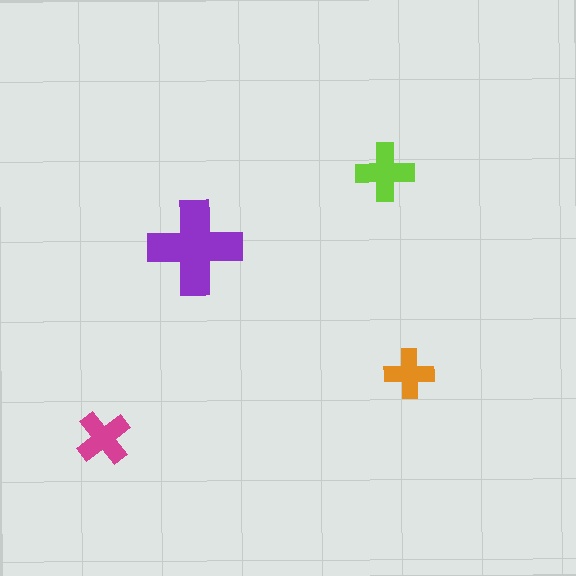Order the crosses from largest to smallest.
the purple one, the lime one, the magenta one, the orange one.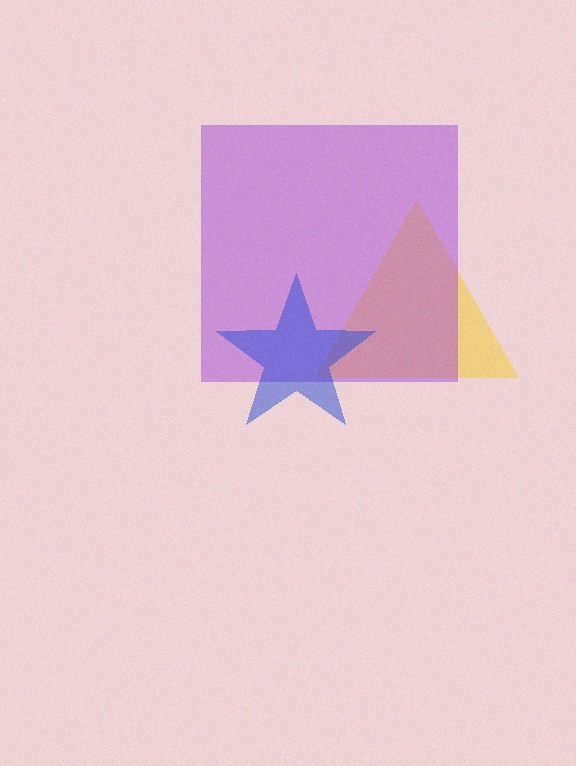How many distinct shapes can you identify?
There are 3 distinct shapes: a yellow triangle, a purple square, a blue star.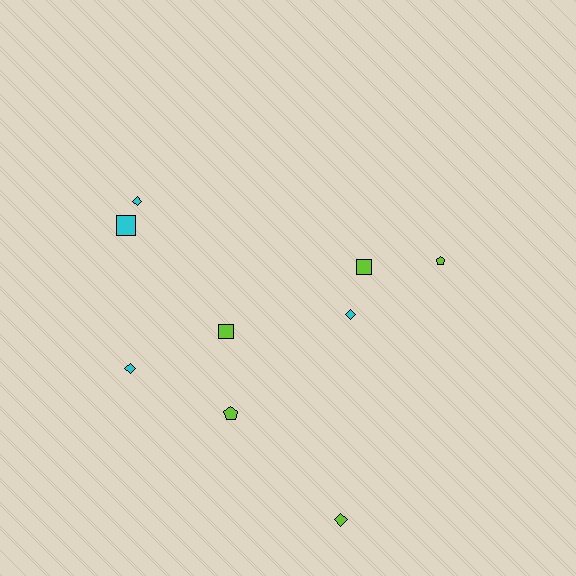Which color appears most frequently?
Lime, with 5 objects.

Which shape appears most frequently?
Diamond, with 4 objects.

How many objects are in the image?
There are 9 objects.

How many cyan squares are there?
There is 1 cyan square.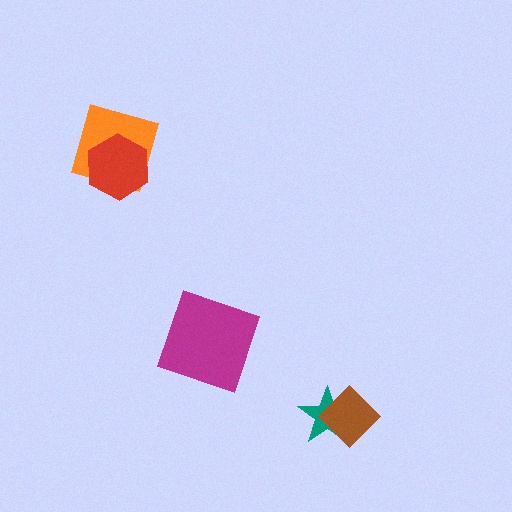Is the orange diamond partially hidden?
Yes, it is partially covered by another shape.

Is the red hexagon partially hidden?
No, no other shape covers it.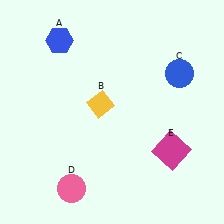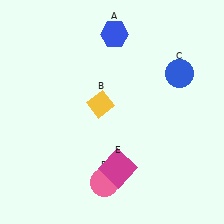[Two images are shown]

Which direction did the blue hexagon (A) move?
The blue hexagon (A) moved right.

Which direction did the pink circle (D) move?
The pink circle (D) moved right.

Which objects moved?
The objects that moved are: the blue hexagon (A), the pink circle (D), the magenta square (E).